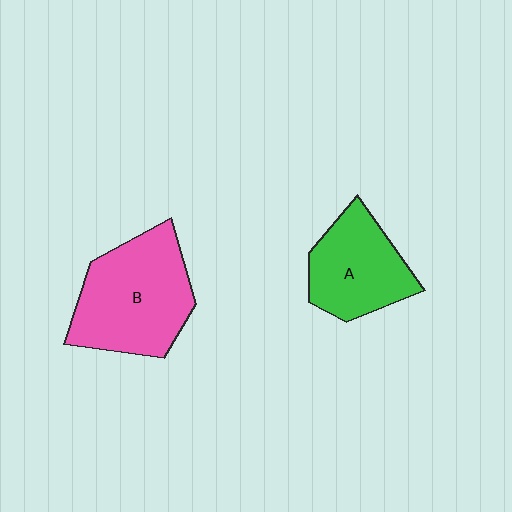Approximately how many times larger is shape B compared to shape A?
Approximately 1.4 times.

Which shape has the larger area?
Shape B (pink).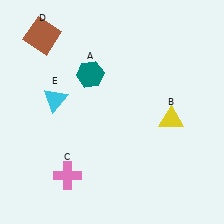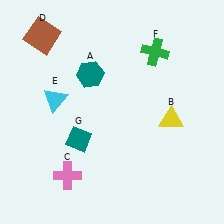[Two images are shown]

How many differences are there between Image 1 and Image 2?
There are 2 differences between the two images.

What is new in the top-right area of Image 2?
A green cross (F) was added in the top-right area of Image 2.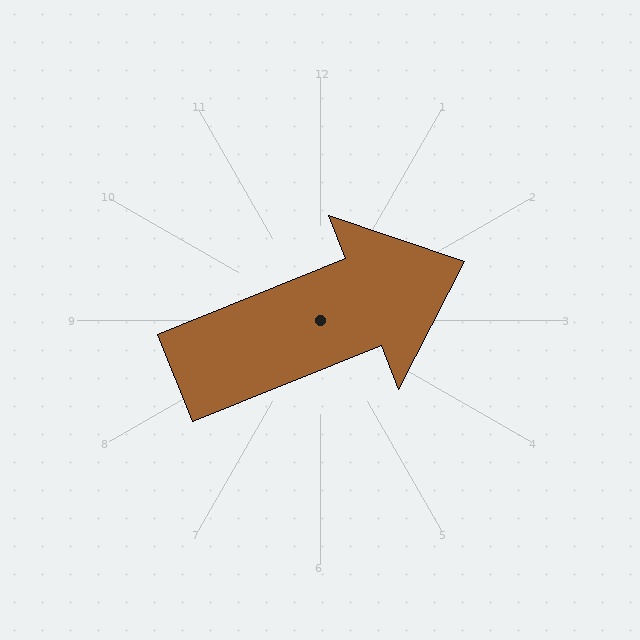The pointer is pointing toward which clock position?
Roughly 2 o'clock.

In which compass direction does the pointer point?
East.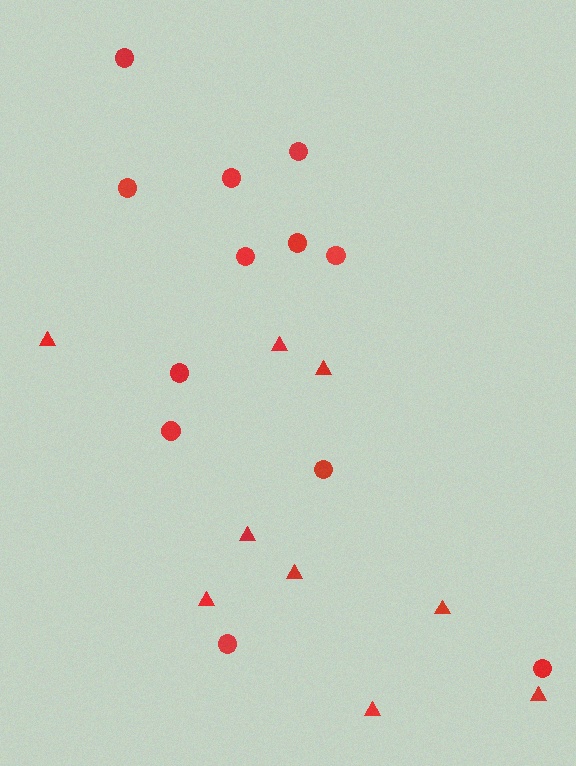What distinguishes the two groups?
There are 2 groups: one group of circles (12) and one group of triangles (9).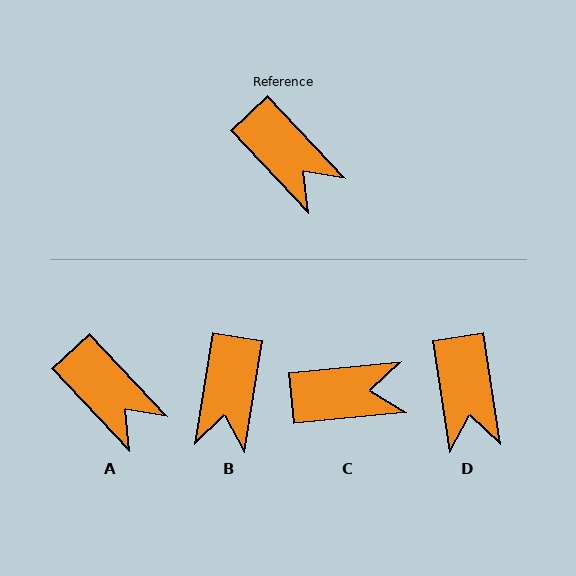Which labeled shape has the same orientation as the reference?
A.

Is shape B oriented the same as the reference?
No, it is off by about 52 degrees.